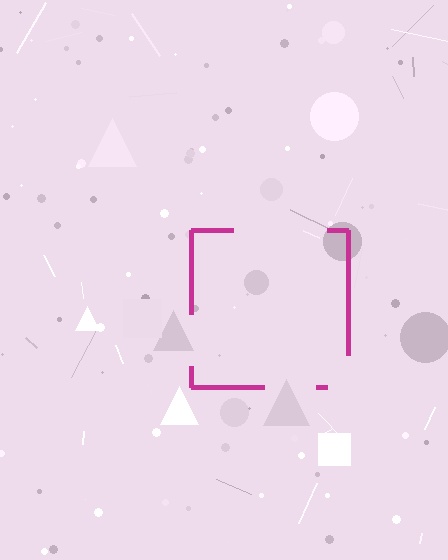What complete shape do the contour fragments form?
The contour fragments form a square.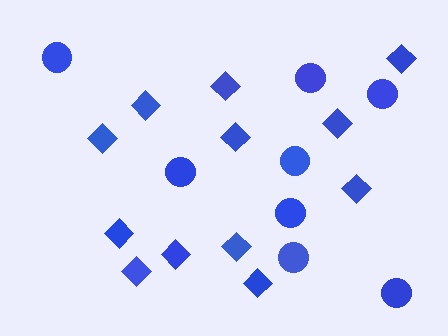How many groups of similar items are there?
There are 2 groups: one group of circles (8) and one group of diamonds (12).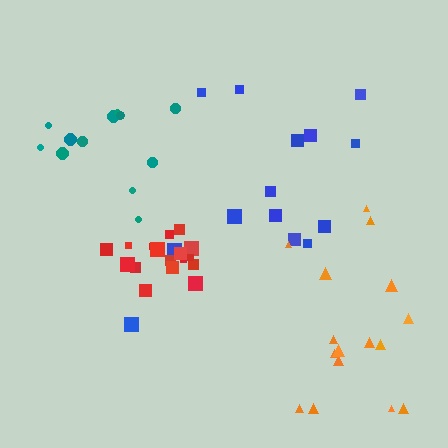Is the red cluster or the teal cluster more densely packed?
Red.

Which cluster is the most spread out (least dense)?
Orange.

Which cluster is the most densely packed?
Red.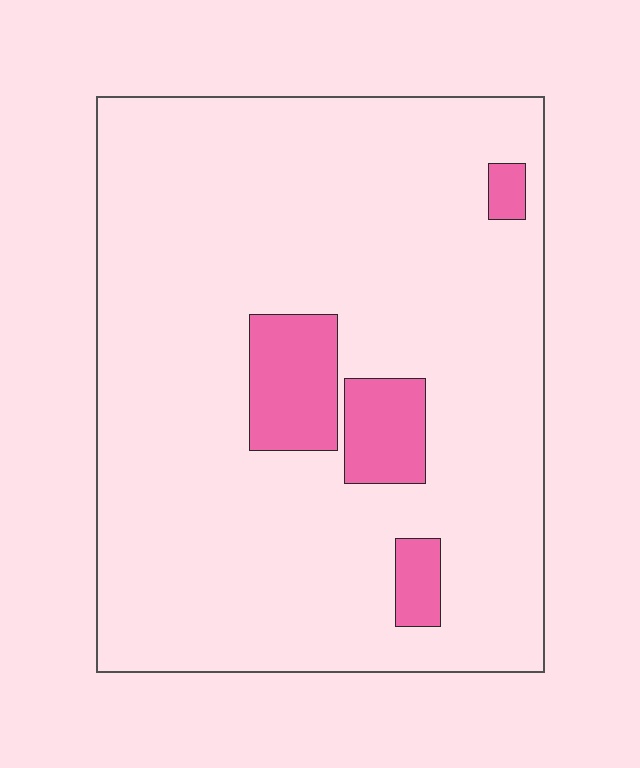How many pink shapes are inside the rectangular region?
4.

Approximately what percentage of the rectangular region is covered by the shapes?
Approximately 10%.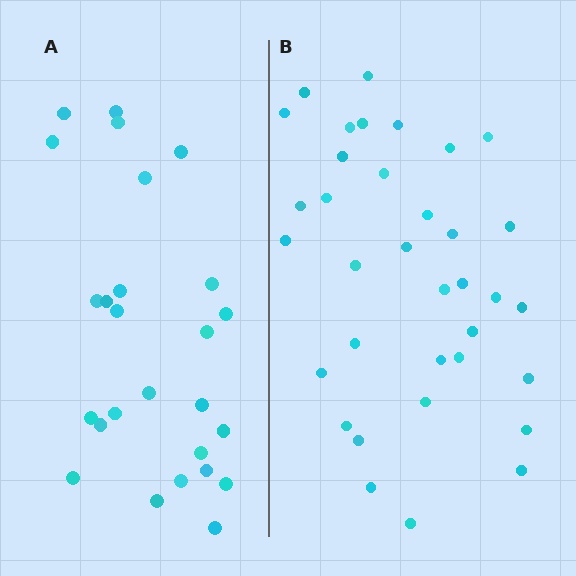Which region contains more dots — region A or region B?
Region B (the right region) has more dots.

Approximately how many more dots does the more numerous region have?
Region B has roughly 8 or so more dots than region A.